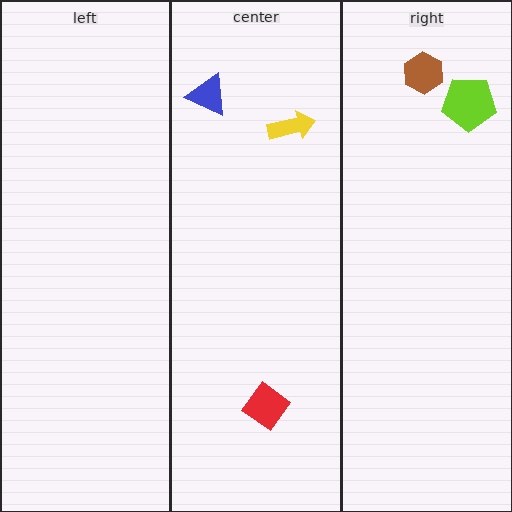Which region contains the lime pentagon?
The right region.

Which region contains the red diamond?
The center region.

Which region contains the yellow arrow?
The center region.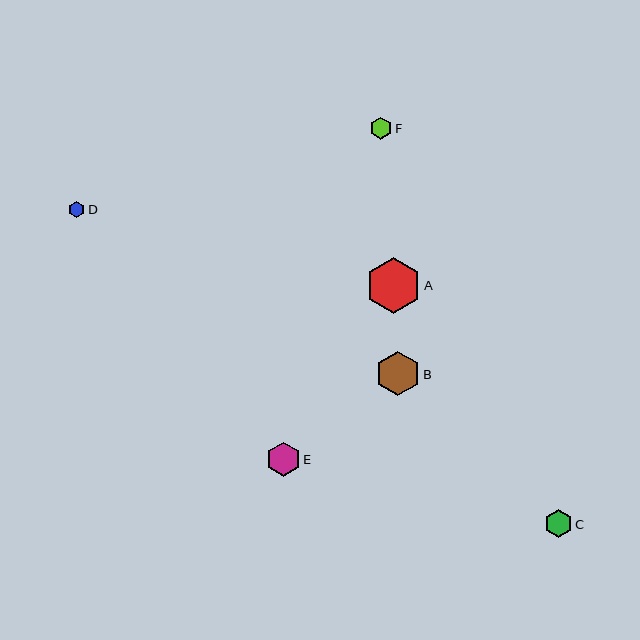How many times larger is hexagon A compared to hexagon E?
Hexagon A is approximately 1.6 times the size of hexagon E.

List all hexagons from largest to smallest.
From largest to smallest: A, B, E, C, F, D.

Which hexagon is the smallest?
Hexagon D is the smallest with a size of approximately 16 pixels.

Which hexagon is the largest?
Hexagon A is the largest with a size of approximately 56 pixels.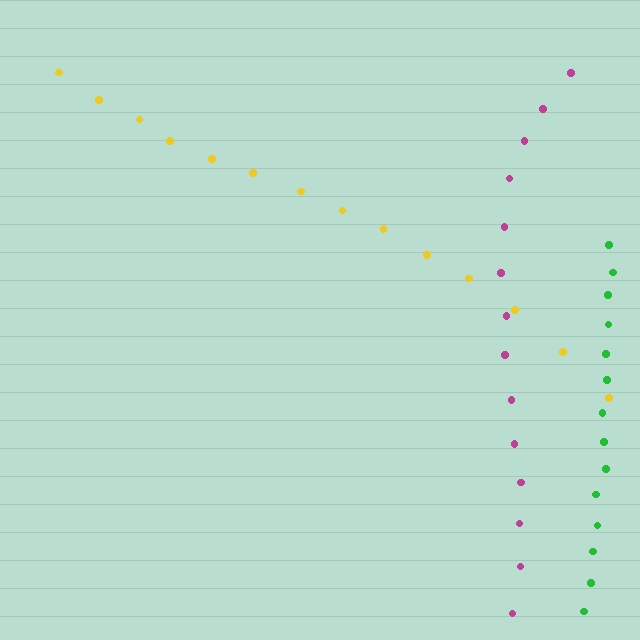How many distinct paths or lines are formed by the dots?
There are 3 distinct paths.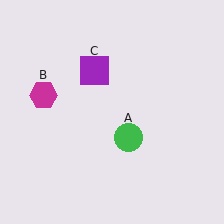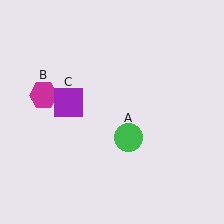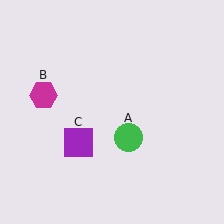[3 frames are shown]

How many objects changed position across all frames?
1 object changed position: purple square (object C).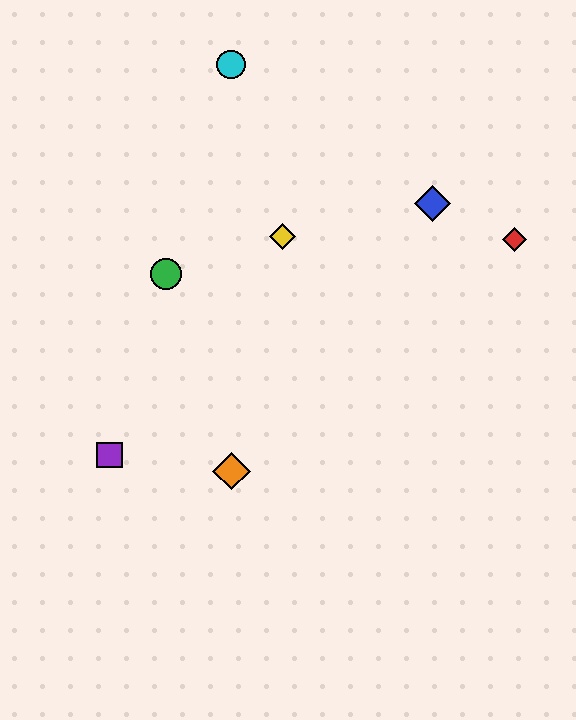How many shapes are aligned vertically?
2 shapes (the orange diamond, the cyan circle) are aligned vertically.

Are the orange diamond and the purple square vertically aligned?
No, the orange diamond is at x≈231 and the purple square is at x≈109.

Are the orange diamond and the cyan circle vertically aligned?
Yes, both are at x≈231.